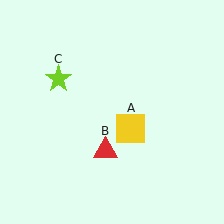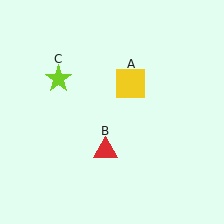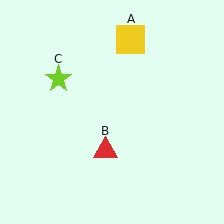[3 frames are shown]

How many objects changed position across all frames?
1 object changed position: yellow square (object A).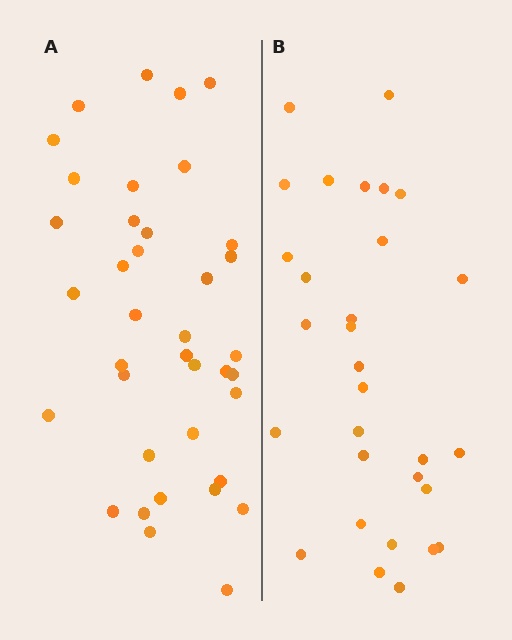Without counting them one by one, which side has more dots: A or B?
Region A (the left region) has more dots.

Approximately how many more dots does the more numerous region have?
Region A has roughly 8 or so more dots than region B.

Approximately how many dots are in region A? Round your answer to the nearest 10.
About 40 dots. (The exact count is 38, which rounds to 40.)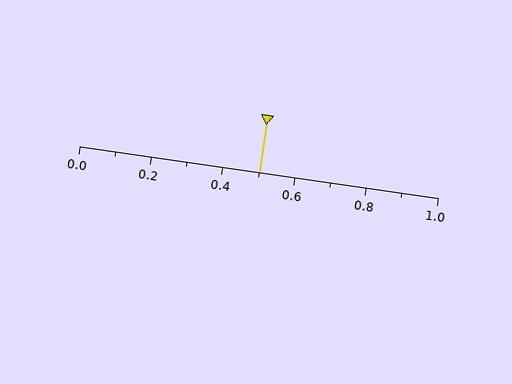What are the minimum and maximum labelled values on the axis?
The axis runs from 0.0 to 1.0.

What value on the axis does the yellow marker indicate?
The marker indicates approximately 0.5.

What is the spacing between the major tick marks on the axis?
The major ticks are spaced 0.2 apart.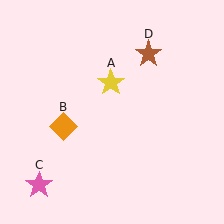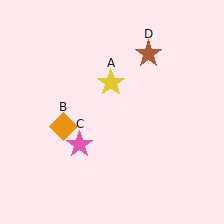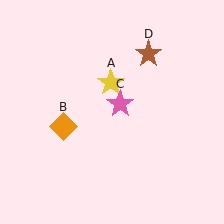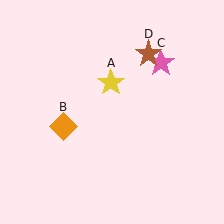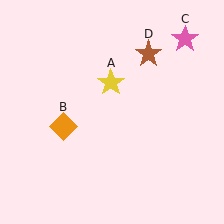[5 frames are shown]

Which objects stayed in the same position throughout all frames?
Yellow star (object A) and orange diamond (object B) and brown star (object D) remained stationary.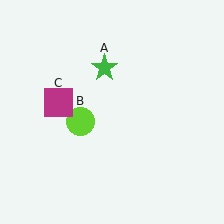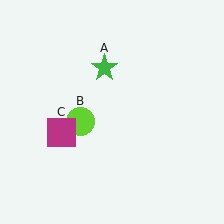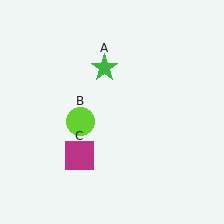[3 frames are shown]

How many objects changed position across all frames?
1 object changed position: magenta square (object C).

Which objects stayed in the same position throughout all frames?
Green star (object A) and lime circle (object B) remained stationary.